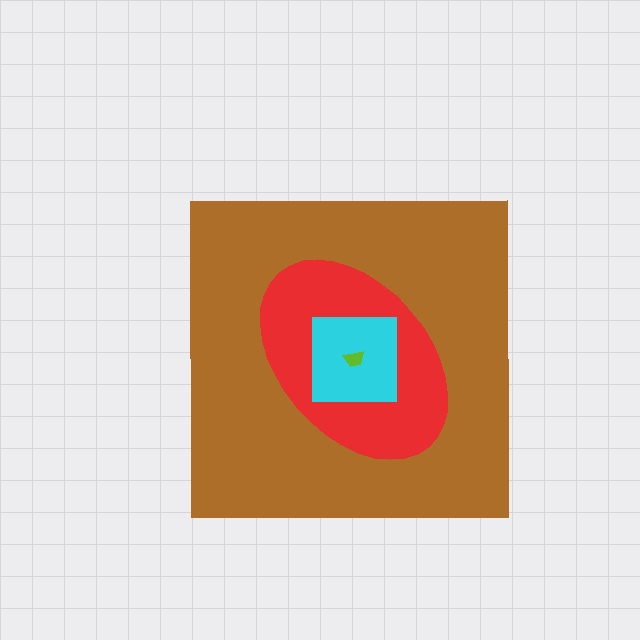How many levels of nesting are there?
4.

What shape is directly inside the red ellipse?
The cyan square.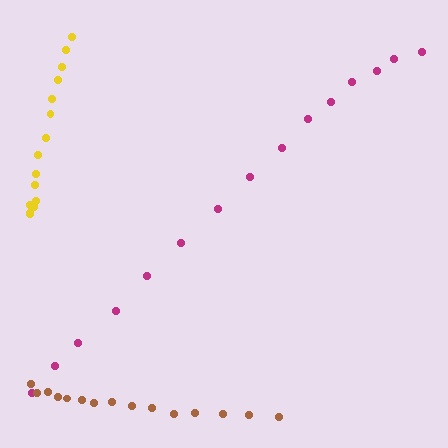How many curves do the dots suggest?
There are 3 distinct paths.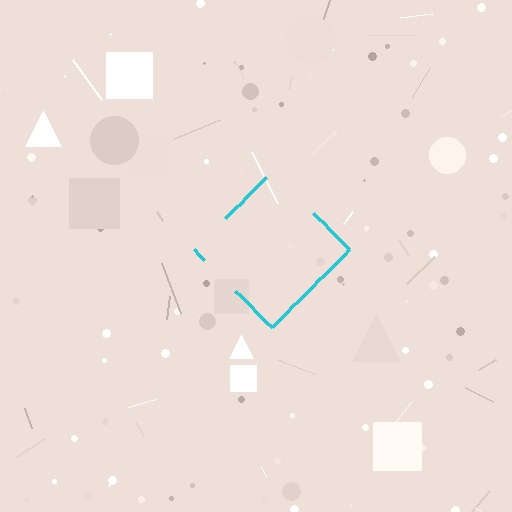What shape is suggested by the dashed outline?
The dashed outline suggests a diamond.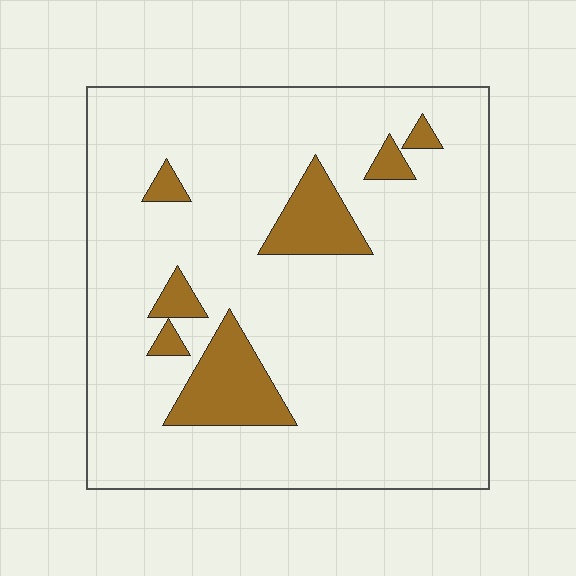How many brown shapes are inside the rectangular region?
7.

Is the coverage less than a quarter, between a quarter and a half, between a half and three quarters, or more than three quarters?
Less than a quarter.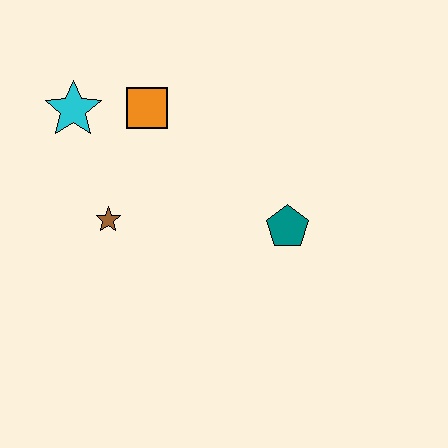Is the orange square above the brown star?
Yes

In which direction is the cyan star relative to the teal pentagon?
The cyan star is to the left of the teal pentagon.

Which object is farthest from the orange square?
The teal pentagon is farthest from the orange square.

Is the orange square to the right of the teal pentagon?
No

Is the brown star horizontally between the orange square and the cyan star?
Yes